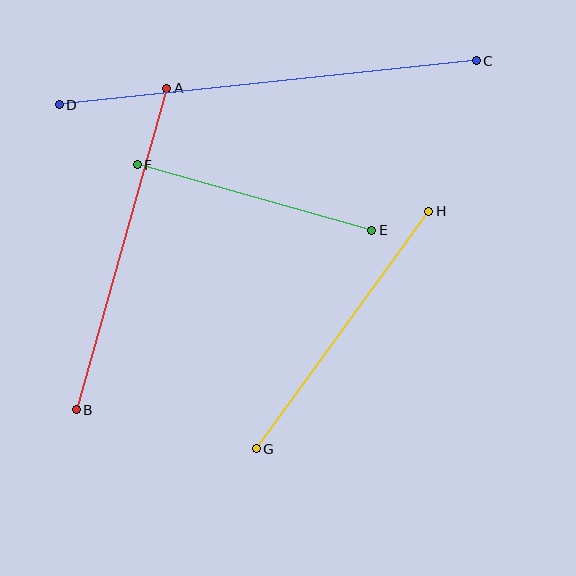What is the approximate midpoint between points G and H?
The midpoint is at approximately (343, 330) pixels.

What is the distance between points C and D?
The distance is approximately 419 pixels.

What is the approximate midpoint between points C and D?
The midpoint is at approximately (268, 83) pixels.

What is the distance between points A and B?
The distance is approximately 334 pixels.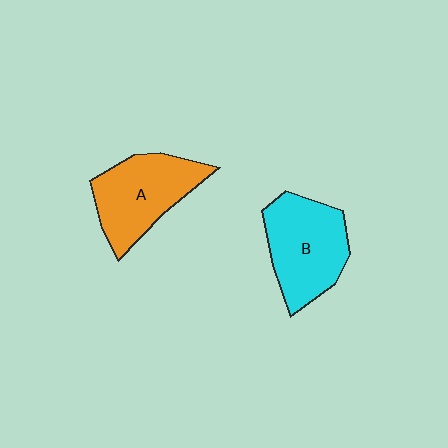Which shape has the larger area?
Shape B (cyan).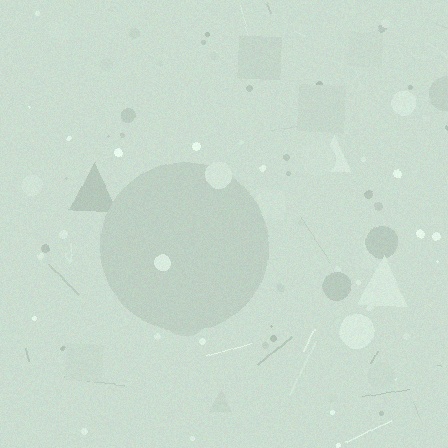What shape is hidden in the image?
A circle is hidden in the image.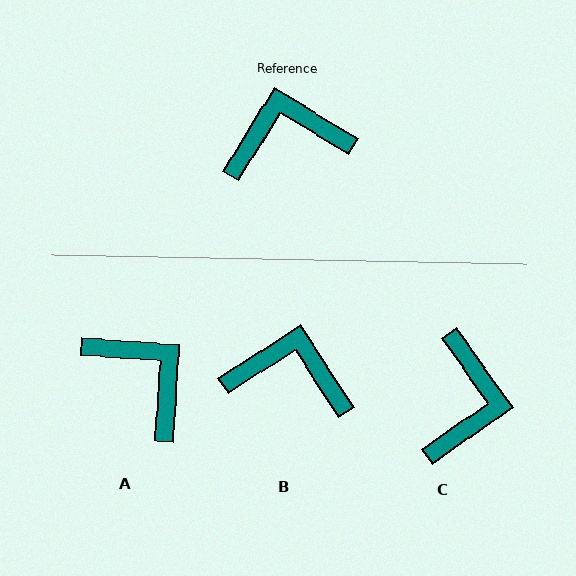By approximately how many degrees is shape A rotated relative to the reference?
Approximately 63 degrees clockwise.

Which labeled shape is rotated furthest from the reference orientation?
C, about 114 degrees away.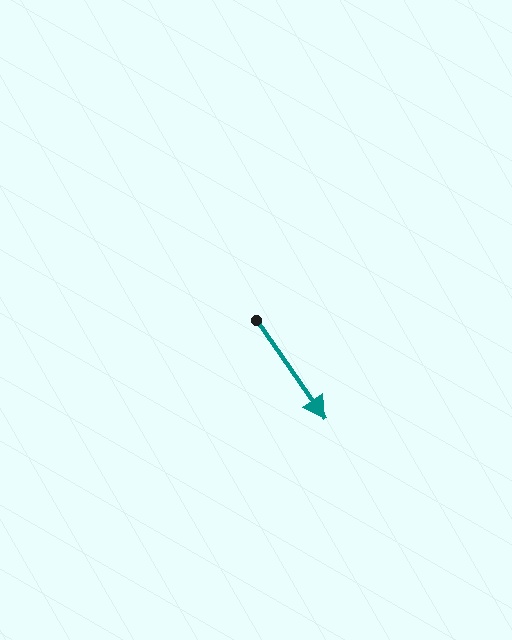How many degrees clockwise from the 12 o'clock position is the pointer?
Approximately 145 degrees.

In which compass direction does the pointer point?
Southeast.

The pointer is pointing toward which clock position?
Roughly 5 o'clock.